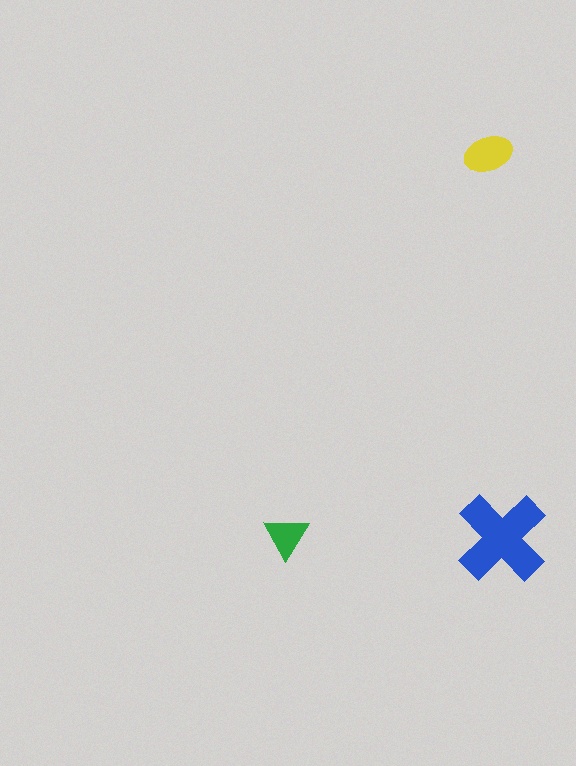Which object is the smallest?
The green triangle.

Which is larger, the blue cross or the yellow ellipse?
The blue cross.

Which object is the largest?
The blue cross.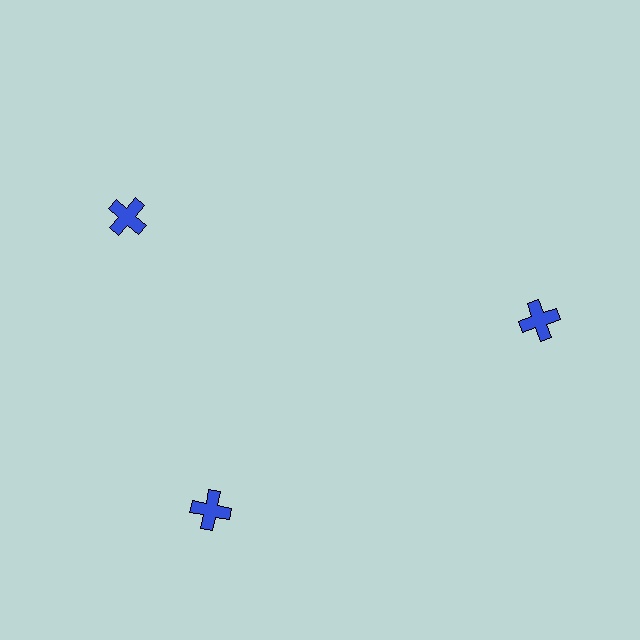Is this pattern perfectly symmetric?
No. The 3 blue crosses are arranged in a ring, but one element near the 11 o'clock position is rotated out of alignment along the ring, breaking the 3-fold rotational symmetry.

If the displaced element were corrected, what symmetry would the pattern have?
It would have 3-fold rotational symmetry — the pattern would map onto itself every 120 degrees.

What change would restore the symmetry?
The symmetry would be restored by rotating it back into even spacing with its neighbors so that all 3 crosses sit at equal angles and equal distance from the center.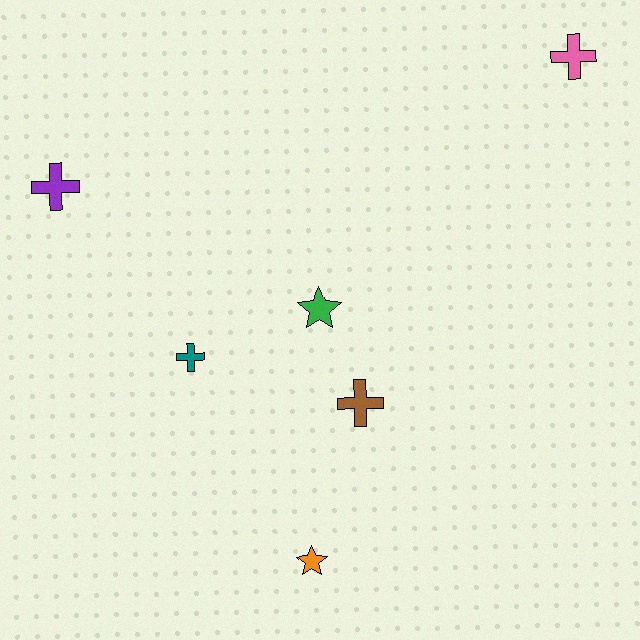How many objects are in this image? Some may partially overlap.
There are 6 objects.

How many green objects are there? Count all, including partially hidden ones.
There is 1 green object.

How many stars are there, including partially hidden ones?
There are 2 stars.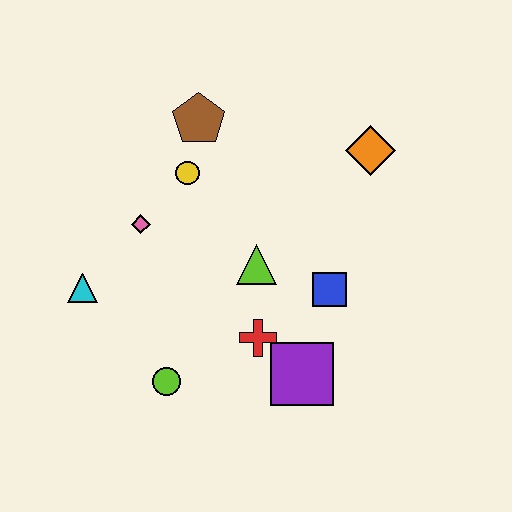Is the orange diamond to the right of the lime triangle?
Yes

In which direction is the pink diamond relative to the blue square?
The pink diamond is to the left of the blue square.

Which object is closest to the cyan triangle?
The pink diamond is closest to the cyan triangle.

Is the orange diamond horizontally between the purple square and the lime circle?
No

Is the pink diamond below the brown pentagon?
Yes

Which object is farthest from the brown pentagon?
The purple square is farthest from the brown pentagon.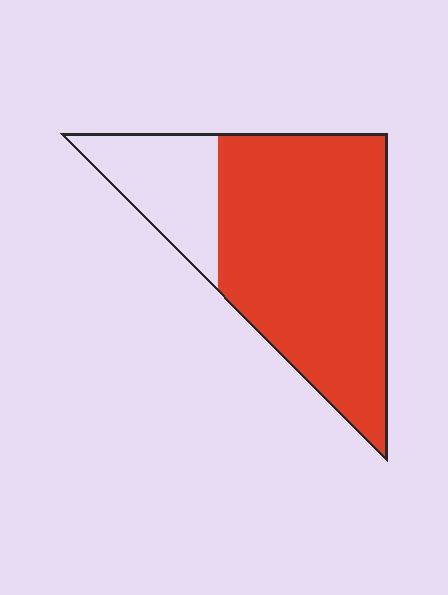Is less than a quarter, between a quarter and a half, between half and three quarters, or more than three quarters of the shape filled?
More than three quarters.